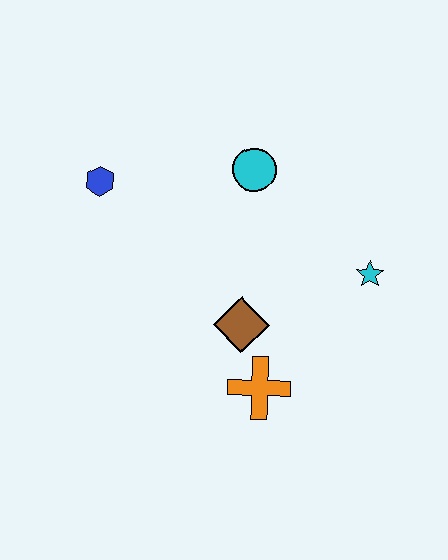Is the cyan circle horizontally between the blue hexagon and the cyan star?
Yes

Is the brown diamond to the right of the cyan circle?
No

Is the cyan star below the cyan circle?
Yes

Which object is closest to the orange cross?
The brown diamond is closest to the orange cross.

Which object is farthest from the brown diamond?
The blue hexagon is farthest from the brown diamond.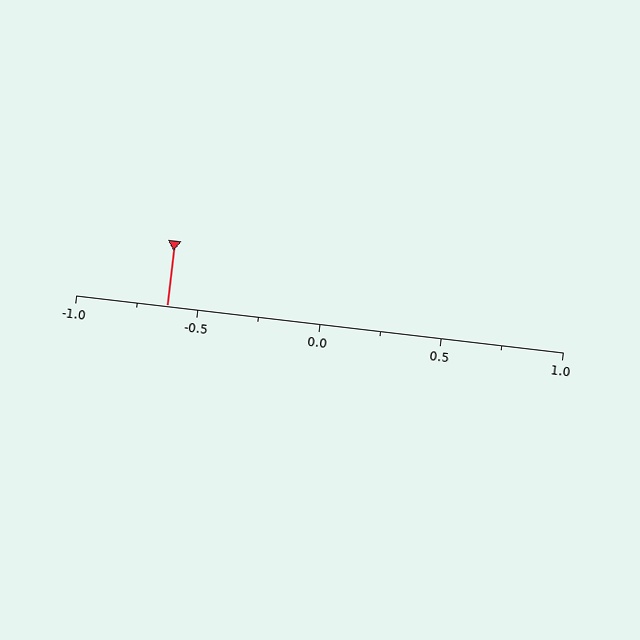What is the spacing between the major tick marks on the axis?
The major ticks are spaced 0.5 apart.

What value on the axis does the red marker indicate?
The marker indicates approximately -0.62.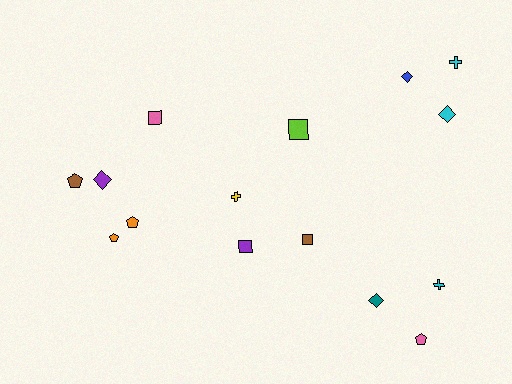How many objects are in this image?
There are 15 objects.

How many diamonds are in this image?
There are 4 diamonds.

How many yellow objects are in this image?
There is 1 yellow object.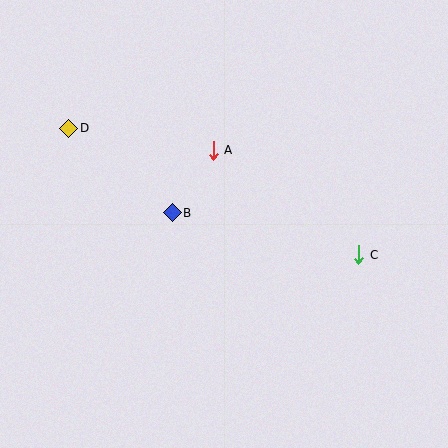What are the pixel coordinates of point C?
Point C is at (359, 255).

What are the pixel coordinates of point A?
Point A is at (213, 150).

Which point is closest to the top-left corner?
Point D is closest to the top-left corner.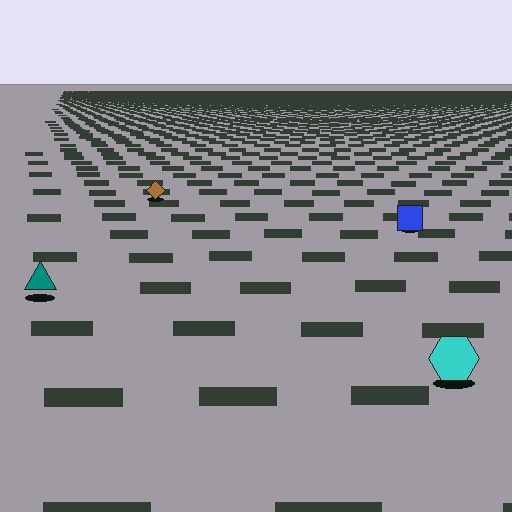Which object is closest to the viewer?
The cyan hexagon is closest. The texture marks near it are larger and more spread out.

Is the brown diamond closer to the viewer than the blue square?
No. The blue square is closer — you can tell from the texture gradient: the ground texture is coarser near it.